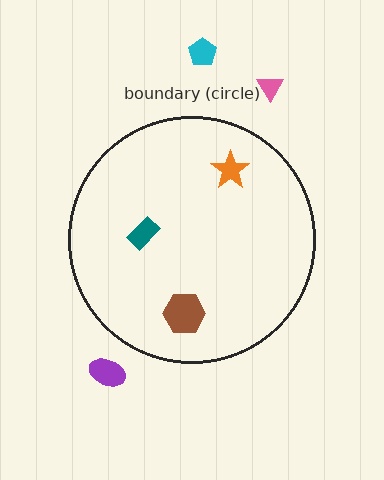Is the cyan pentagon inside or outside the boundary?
Outside.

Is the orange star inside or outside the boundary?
Inside.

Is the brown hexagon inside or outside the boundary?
Inside.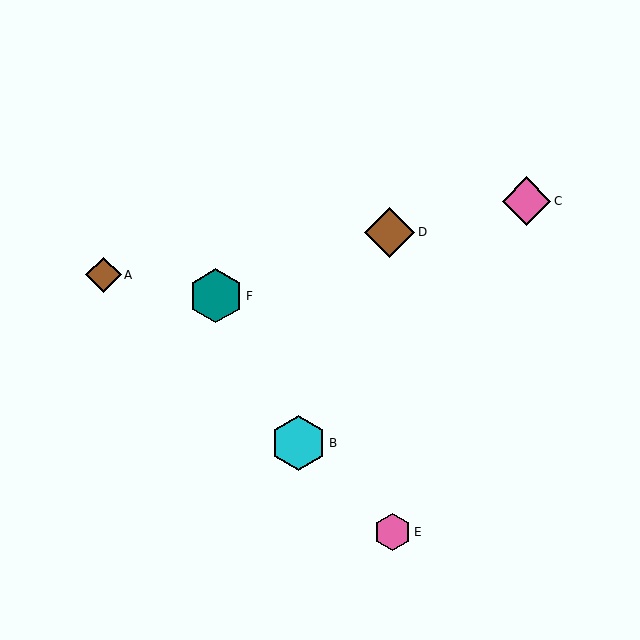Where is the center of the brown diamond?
The center of the brown diamond is at (103, 275).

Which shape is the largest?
The cyan hexagon (labeled B) is the largest.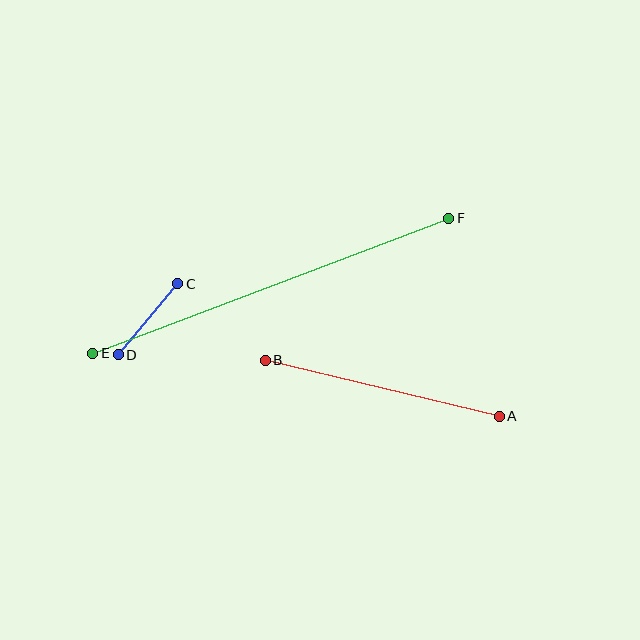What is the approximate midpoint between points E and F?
The midpoint is at approximately (271, 286) pixels.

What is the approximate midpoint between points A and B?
The midpoint is at approximately (382, 388) pixels.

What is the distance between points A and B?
The distance is approximately 240 pixels.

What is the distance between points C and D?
The distance is approximately 92 pixels.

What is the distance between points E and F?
The distance is approximately 381 pixels.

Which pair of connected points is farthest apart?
Points E and F are farthest apart.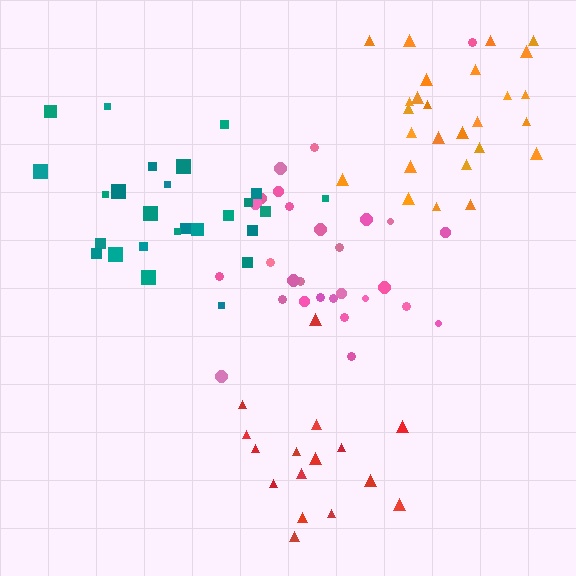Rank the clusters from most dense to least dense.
orange, teal, pink, red.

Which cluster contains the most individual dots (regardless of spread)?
Pink (28).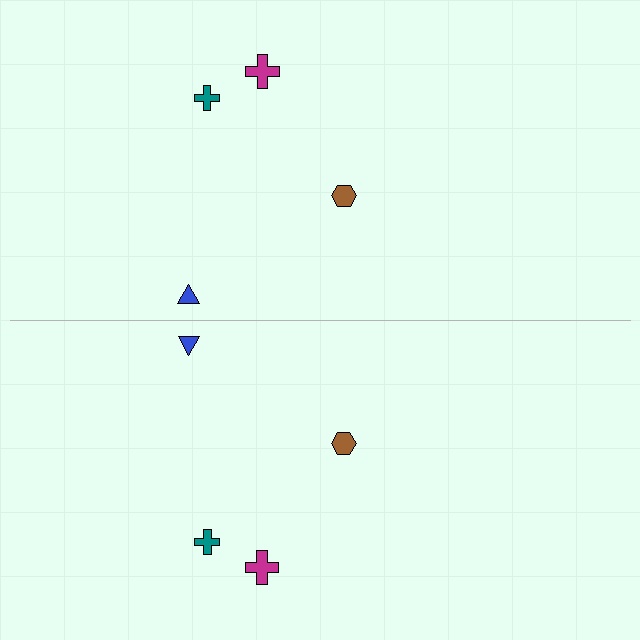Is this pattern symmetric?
Yes, this pattern has bilateral (reflection) symmetry.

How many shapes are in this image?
There are 8 shapes in this image.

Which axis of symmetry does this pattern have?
The pattern has a horizontal axis of symmetry running through the center of the image.